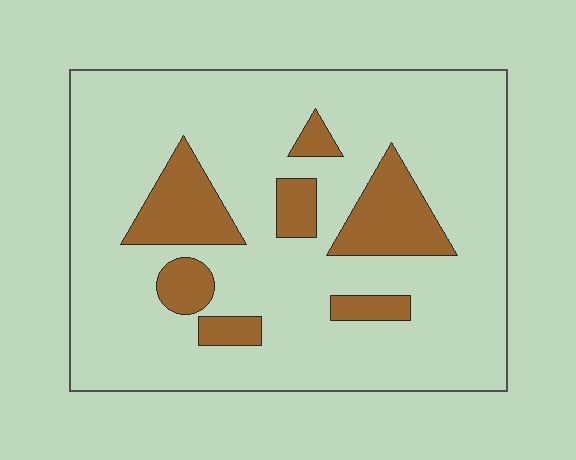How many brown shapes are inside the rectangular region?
7.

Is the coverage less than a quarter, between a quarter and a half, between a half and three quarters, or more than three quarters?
Less than a quarter.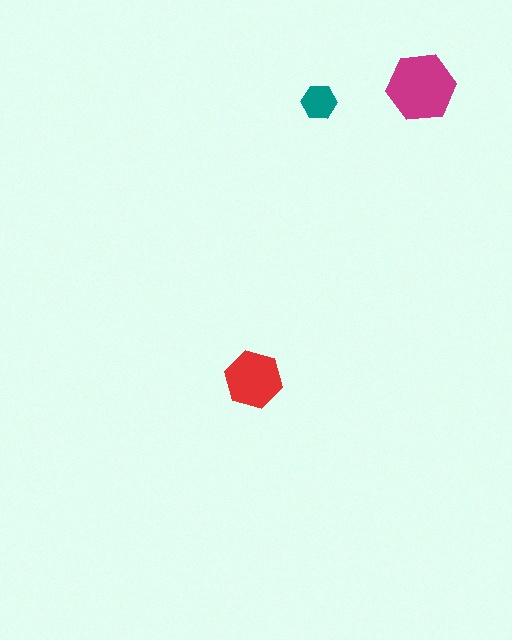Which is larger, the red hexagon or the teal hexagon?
The red one.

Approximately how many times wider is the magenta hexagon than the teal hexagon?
About 2 times wider.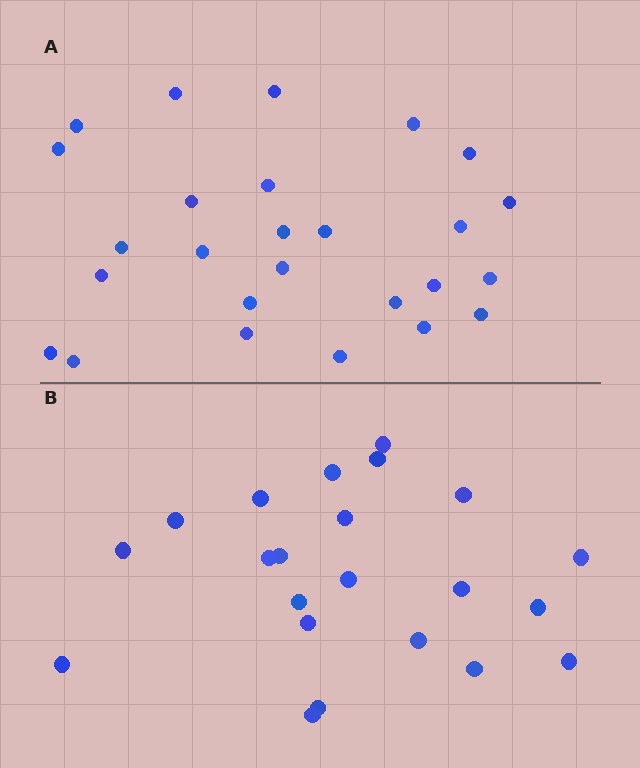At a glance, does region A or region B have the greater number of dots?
Region A (the top region) has more dots.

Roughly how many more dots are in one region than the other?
Region A has about 4 more dots than region B.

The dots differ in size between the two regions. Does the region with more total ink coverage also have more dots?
No. Region B has more total ink coverage because its dots are larger, but region A actually contains more individual dots. Total area can be misleading — the number of items is what matters here.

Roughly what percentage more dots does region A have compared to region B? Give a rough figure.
About 20% more.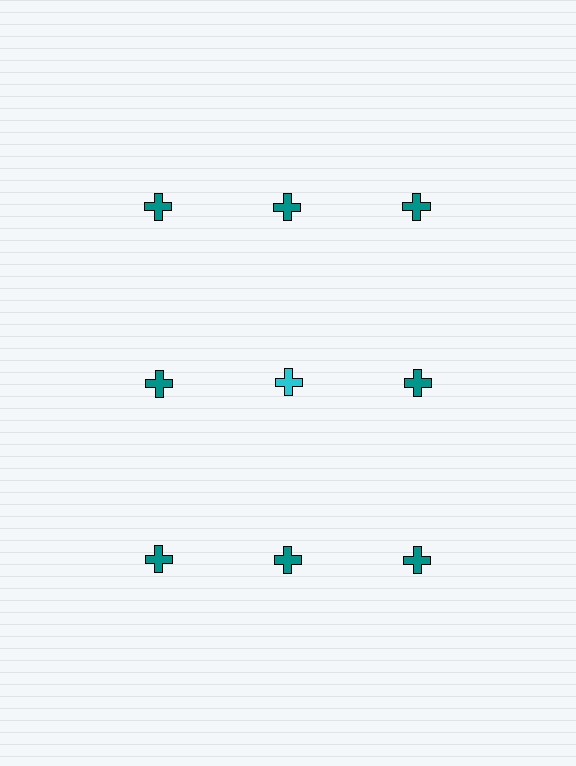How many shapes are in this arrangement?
There are 9 shapes arranged in a grid pattern.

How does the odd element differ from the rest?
It has a different color: cyan instead of teal.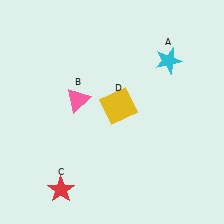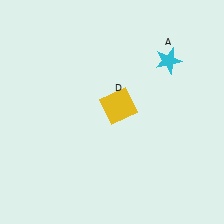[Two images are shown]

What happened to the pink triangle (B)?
The pink triangle (B) was removed in Image 2. It was in the top-left area of Image 1.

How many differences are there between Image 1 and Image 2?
There are 2 differences between the two images.